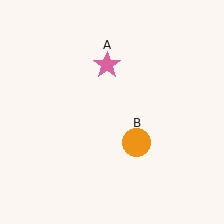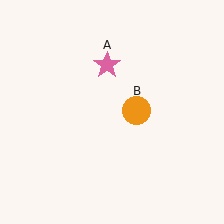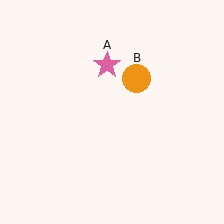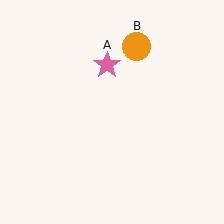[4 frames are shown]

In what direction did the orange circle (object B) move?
The orange circle (object B) moved up.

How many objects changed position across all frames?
1 object changed position: orange circle (object B).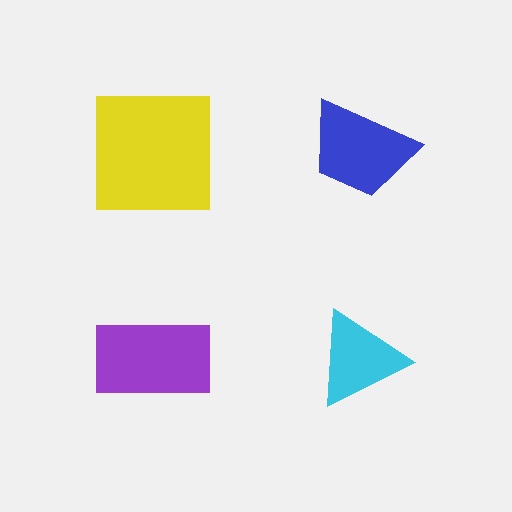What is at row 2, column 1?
A purple rectangle.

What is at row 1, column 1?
A yellow square.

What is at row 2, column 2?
A cyan triangle.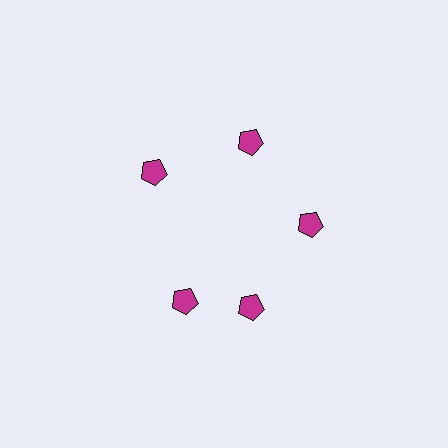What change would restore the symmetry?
The symmetry would be restored by rotating it back into even spacing with its neighbors so that all 5 pentagons sit at equal angles and equal distance from the center.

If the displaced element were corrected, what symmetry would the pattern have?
It would have 5-fold rotational symmetry — the pattern would map onto itself every 72 degrees.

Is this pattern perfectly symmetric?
No. The 5 magenta pentagons are arranged in a ring, but one element near the 8 o'clock position is rotated out of alignment along the ring, breaking the 5-fold rotational symmetry.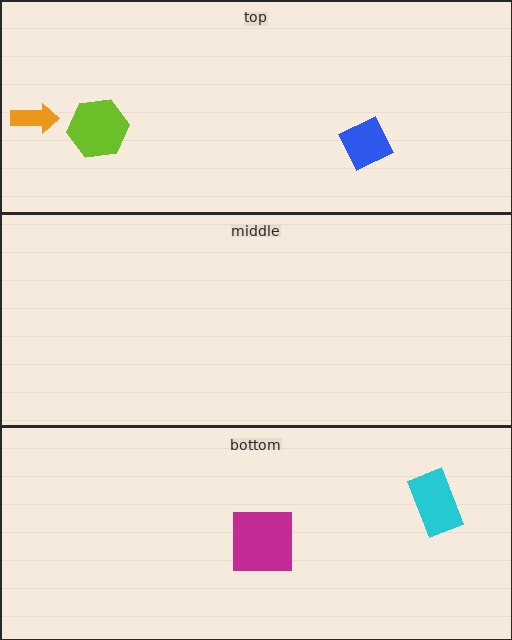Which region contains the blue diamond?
The top region.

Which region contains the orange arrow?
The top region.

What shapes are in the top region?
The orange arrow, the lime hexagon, the blue diamond.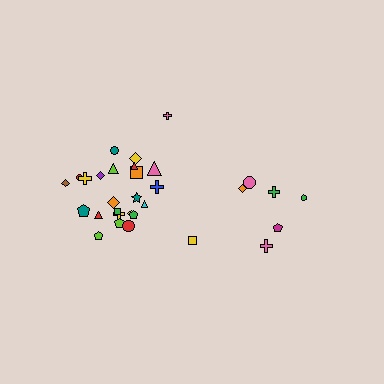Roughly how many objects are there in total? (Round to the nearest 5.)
Roughly 30 objects in total.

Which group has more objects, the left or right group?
The left group.